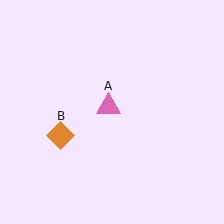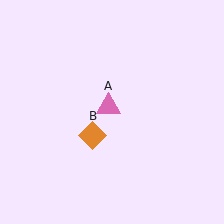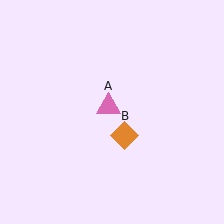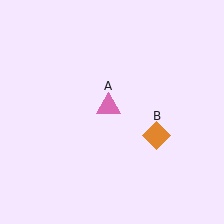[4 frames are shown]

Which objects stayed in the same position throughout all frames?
Pink triangle (object A) remained stationary.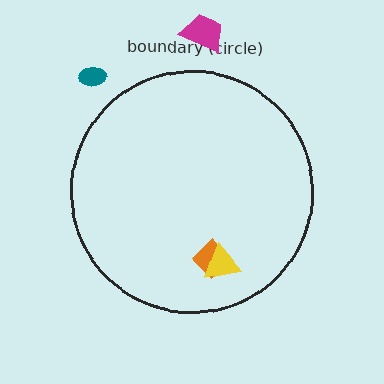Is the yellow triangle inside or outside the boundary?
Inside.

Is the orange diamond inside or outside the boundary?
Inside.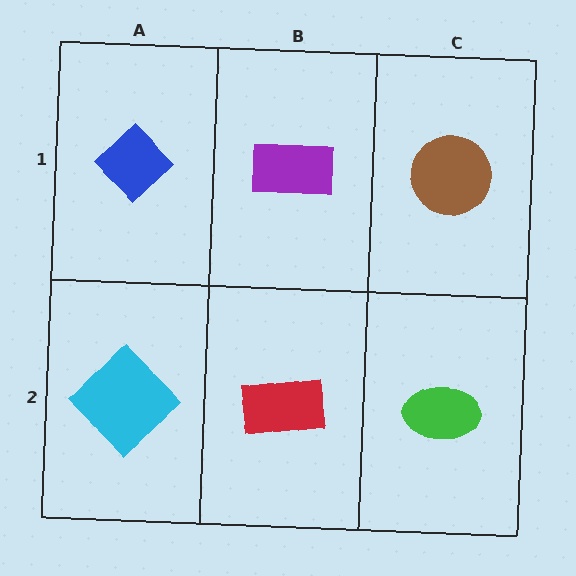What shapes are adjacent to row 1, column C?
A green ellipse (row 2, column C), a purple rectangle (row 1, column B).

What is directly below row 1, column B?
A red rectangle.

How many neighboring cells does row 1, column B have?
3.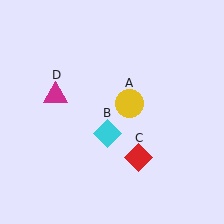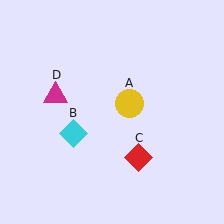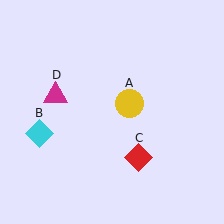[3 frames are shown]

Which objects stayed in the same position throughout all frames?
Yellow circle (object A) and red diamond (object C) and magenta triangle (object D) remained stationary.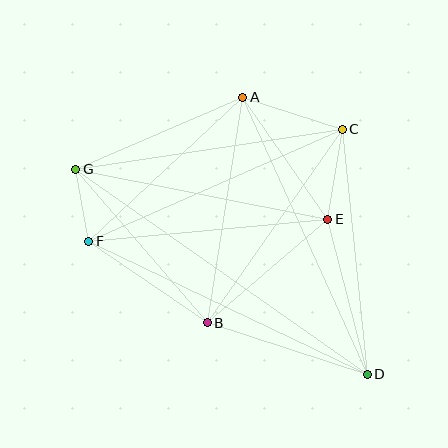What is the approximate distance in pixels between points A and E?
The distance between A and E is approximately 149 pixels.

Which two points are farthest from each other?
Points D and G are farthest from each other.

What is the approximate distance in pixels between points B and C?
The distance between B and C is approximately 236 pixels.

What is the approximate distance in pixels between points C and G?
The distance between C and G is approximately 269 pixels.